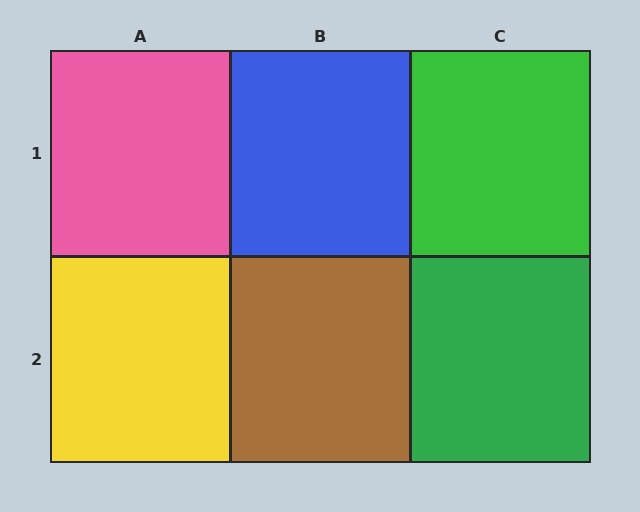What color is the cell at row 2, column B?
Brown.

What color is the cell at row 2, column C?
Green.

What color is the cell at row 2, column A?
Yellow.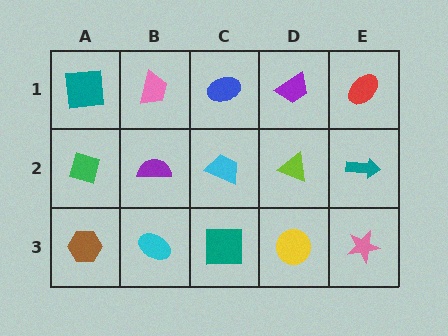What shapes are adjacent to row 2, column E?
A red ellipse (row 1, column E), a pink star (row 3, column E), a lime triangle (row 2, column D).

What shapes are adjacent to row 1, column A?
A green square (row 2, column A), a pink trapezoid (row 1, column B).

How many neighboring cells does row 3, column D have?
3.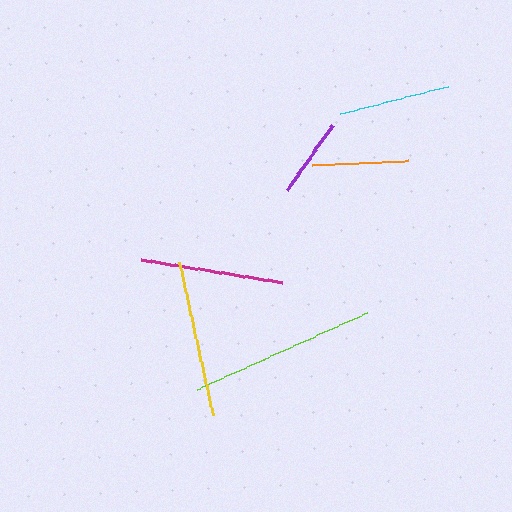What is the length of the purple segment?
The purple segment is approximately 79 pixels long.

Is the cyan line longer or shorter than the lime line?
The lime line is longer than the cyan line.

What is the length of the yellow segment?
The yellow segment is approximately 156 pixels long.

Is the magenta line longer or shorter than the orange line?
The magenta line is longer than the orange line.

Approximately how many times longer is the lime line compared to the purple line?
The lime line is approximately 2.4 times the length of the purple line.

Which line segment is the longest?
The lime line is the longest at approximately 186 pixels.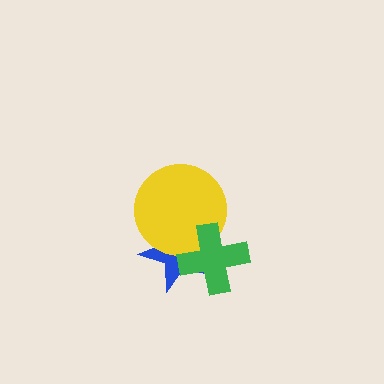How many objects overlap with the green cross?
2 objects overlap with the green cross.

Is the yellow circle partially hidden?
Yes, it is partially covered by another shape.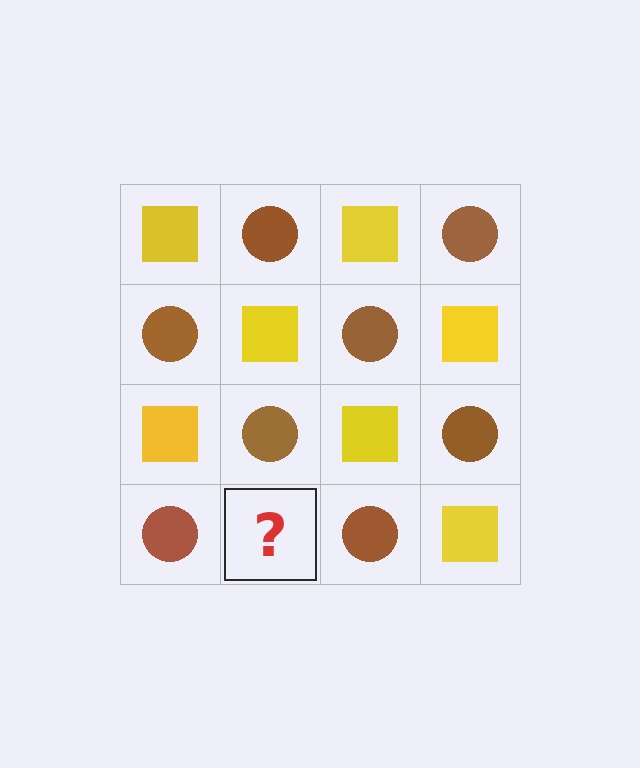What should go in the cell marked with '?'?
The missing cell should contain a yellow square.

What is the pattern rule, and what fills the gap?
The rule is that it alternates yellow square and brown circle in a checkerboard pattern. The gap should be filled with a yellow square.